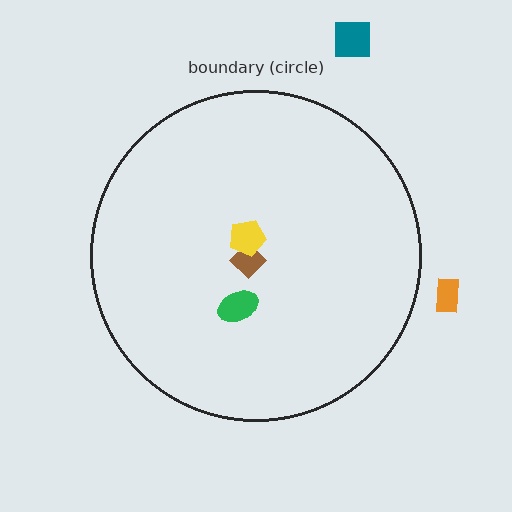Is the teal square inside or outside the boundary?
Outside.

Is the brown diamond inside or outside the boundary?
Inside.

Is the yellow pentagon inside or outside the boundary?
Inside.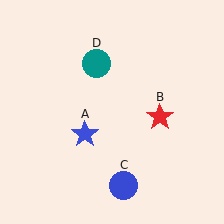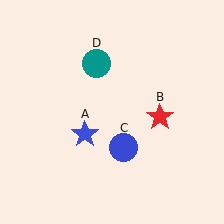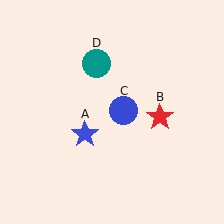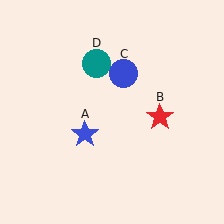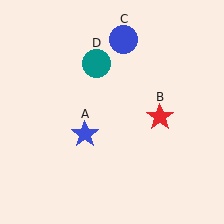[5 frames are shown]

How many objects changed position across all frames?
1 object changed position: blue circle (object C).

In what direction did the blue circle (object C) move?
The blue circle (object C) moved up.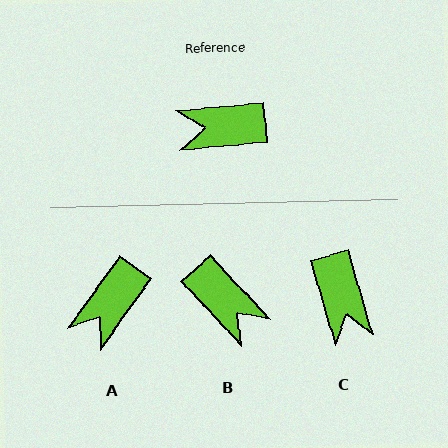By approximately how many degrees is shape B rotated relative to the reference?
Approximately 127 degrees counter-clockwise.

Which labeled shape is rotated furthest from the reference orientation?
B, about 127 degrees away.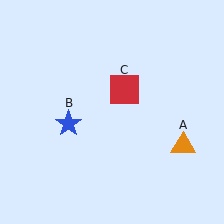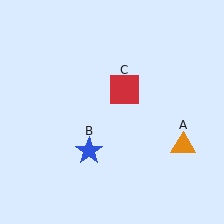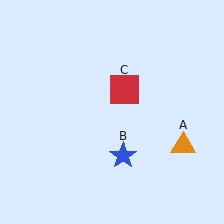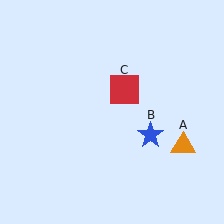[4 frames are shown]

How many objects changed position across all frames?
1 object changed position: blue star (object B).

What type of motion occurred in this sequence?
The blue star (object B) rotated counterclockwise around the center of the scene.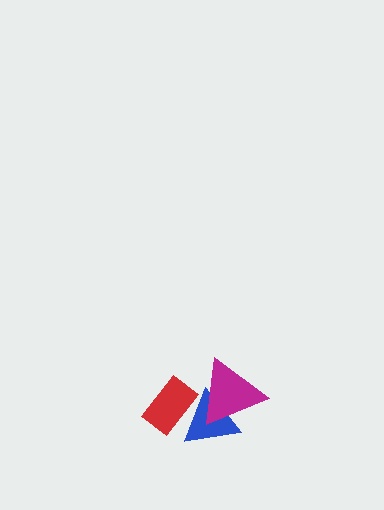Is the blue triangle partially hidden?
Yes, it is partially covered by another shape.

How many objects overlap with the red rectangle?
1 object overlaps with the red rectangle.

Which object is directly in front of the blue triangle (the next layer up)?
The magenta triangle is directly in front of the blue triangle.